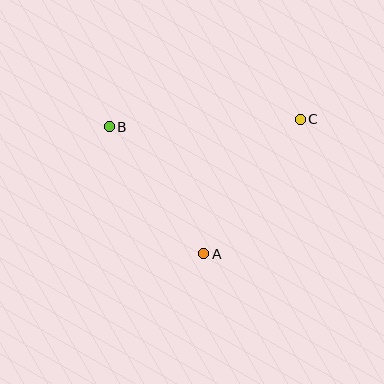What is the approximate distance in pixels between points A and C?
The distance between A and C is approximately 166 pixels.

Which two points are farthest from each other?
Points B and C are farthest from each other.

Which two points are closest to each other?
Points A and B are closest to each other.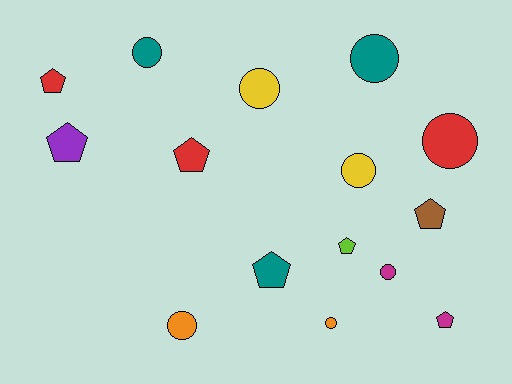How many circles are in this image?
There are 8 circles.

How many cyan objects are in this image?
There are no cyan objects.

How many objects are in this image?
There are 15 objects.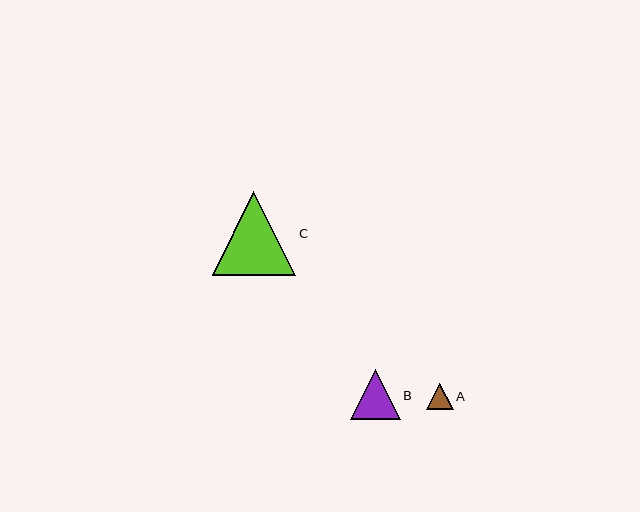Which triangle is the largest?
Triangle C is the largest with a size of approximately 84 pixels.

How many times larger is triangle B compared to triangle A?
Triangle B is approximately 1.9 times the size of triangle A.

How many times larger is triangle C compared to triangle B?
Triangle C is approximately 1.7 times the size of triangle B.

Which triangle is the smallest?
Triangle A is the smallest with a size of approximately 27 pixels.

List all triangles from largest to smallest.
From largest to smallest: C, B, A.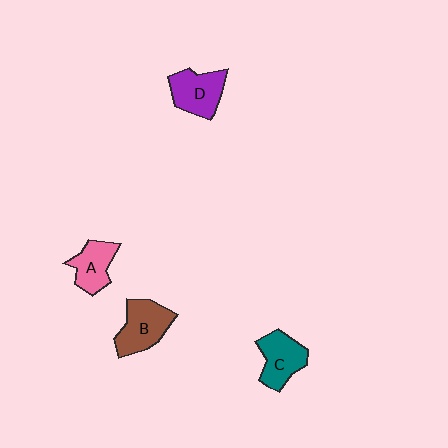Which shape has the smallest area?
Shape A (pink).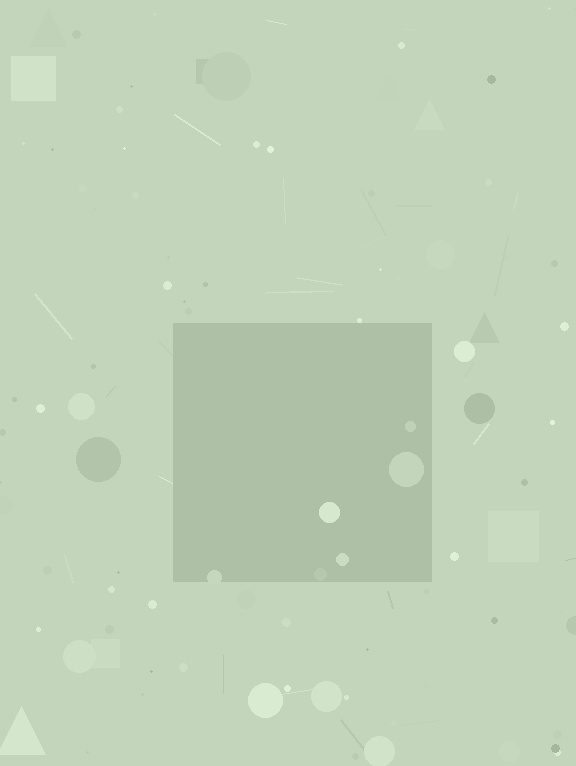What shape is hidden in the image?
A square is hidden in the image.